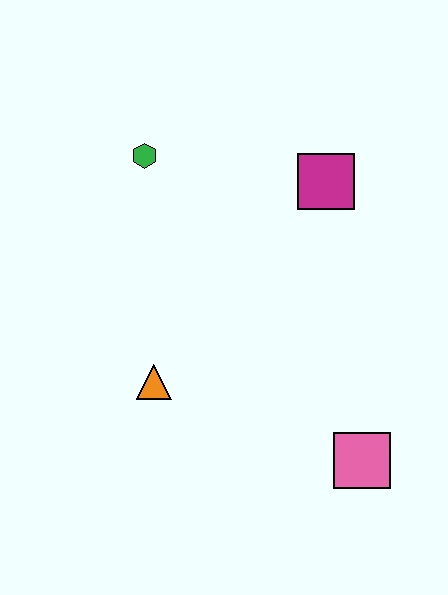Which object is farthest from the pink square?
The green hexagon is farthest from the pink square.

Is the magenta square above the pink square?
Yes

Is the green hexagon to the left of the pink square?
Yes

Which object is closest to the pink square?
The orange triangle is closest to the pink square.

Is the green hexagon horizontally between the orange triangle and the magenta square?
No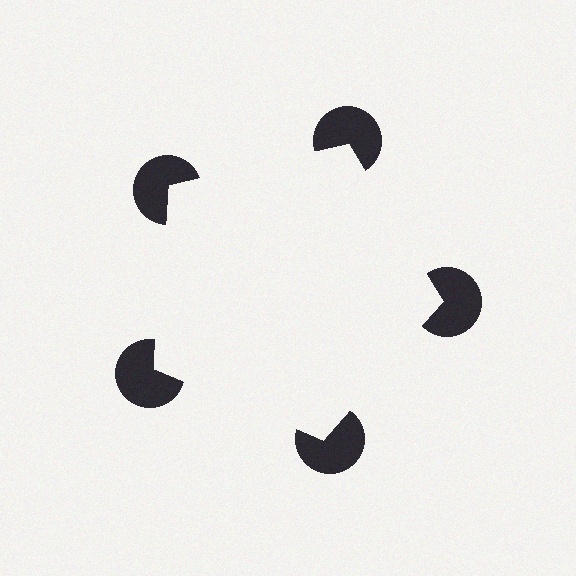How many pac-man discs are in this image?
There are 5 — one at each vertex of the illusory pentagon.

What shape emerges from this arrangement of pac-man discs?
An illusory pentagon — its edges are inferred from the aligned wedge cuts in the pac-man discs, not physically drawn.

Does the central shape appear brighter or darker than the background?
It typically appears slightly brighter than the background, even though no actual brightness change is drawn.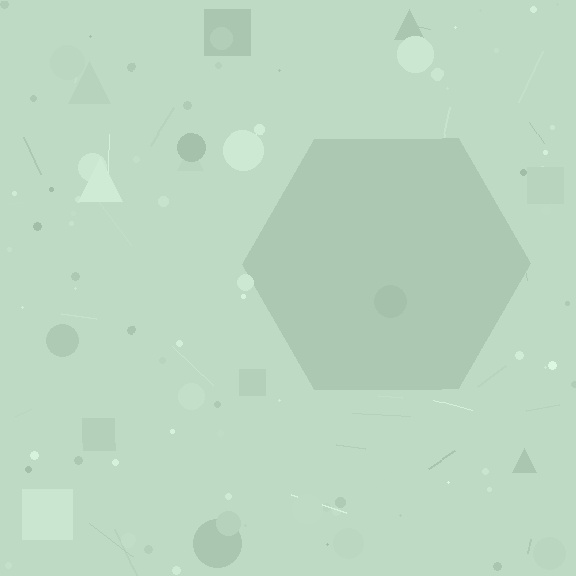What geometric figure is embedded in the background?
A hexagon is embedded in the background.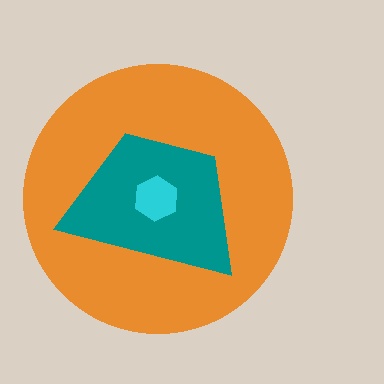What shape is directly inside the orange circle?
The teal trapezoid.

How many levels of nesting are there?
3.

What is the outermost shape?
The orange circle.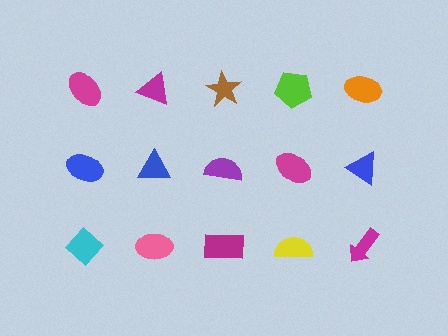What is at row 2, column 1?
A blue ellipse.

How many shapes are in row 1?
5 shapes.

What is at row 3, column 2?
A pink ellipse.